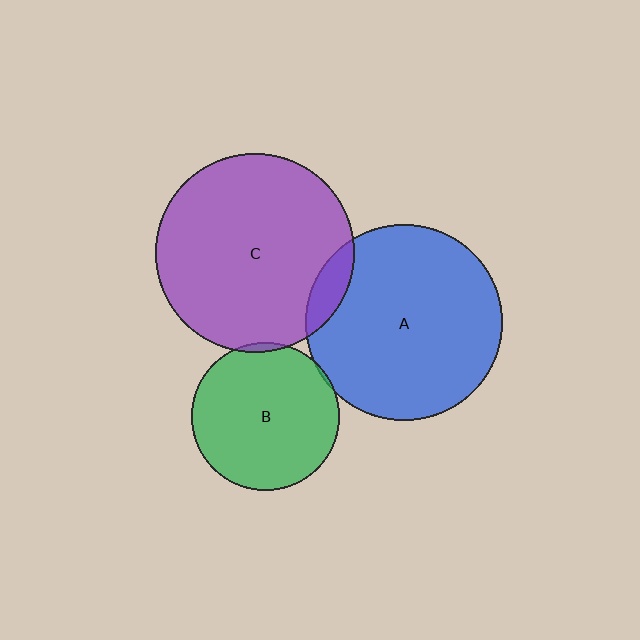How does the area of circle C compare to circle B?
Approximately 1.8 times.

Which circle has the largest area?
Circle C (purple).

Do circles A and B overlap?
Yes.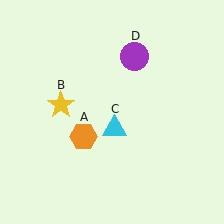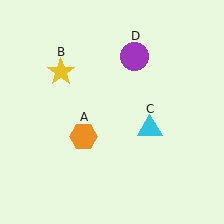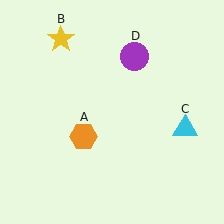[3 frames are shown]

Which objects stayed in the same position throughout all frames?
Orange hexagon (object A) and purple circle (object D) remained stationary.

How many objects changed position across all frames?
2 objects changed position: yellow star (object B), cyan triangle (object C).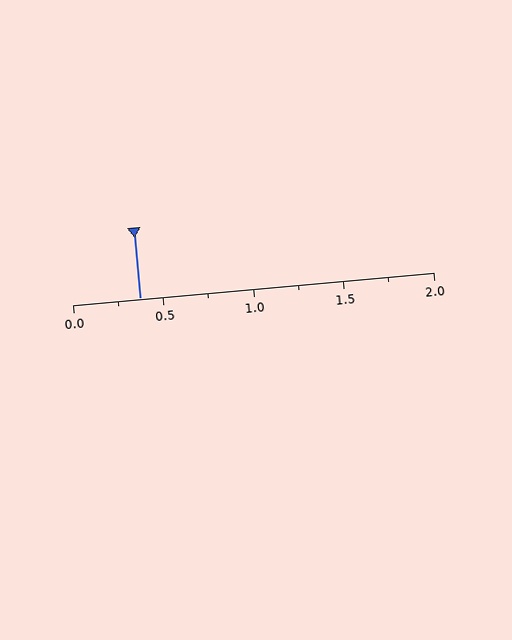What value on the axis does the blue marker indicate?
The marker indicates approximately 0.38.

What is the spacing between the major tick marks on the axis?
The major ticks are spaced 0.5 apart.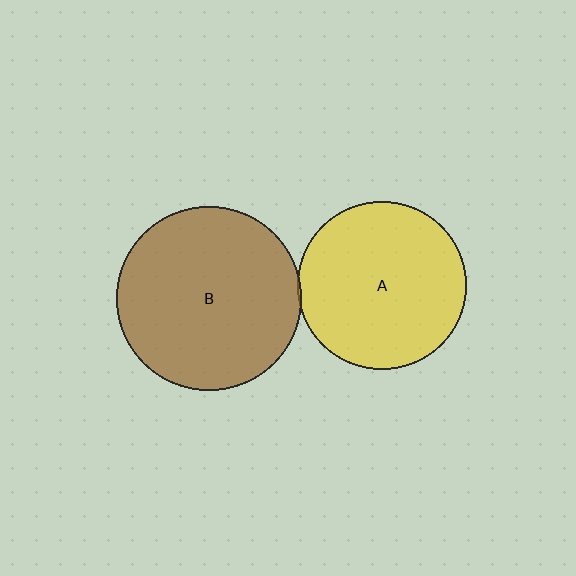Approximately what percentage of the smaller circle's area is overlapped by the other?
Approximately 5%.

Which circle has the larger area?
Circle B (brown).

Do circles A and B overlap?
Yes.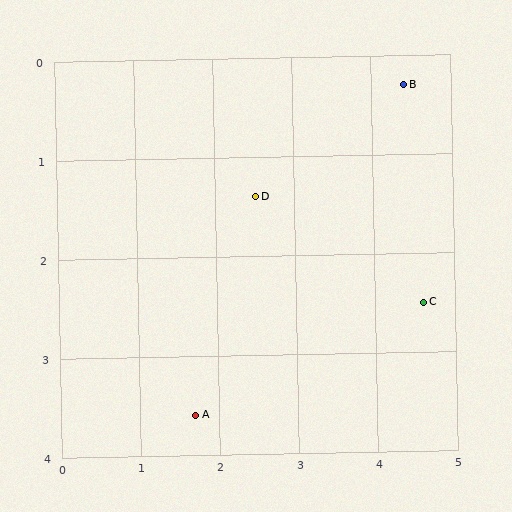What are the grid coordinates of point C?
Point C is at approximately (4.6, 2.5).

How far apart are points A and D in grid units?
Points A and D are about 2.3 grid units apart.